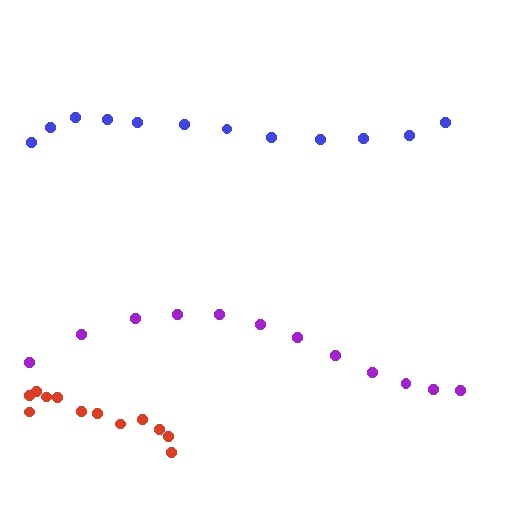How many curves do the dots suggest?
There are 3 distinct paths.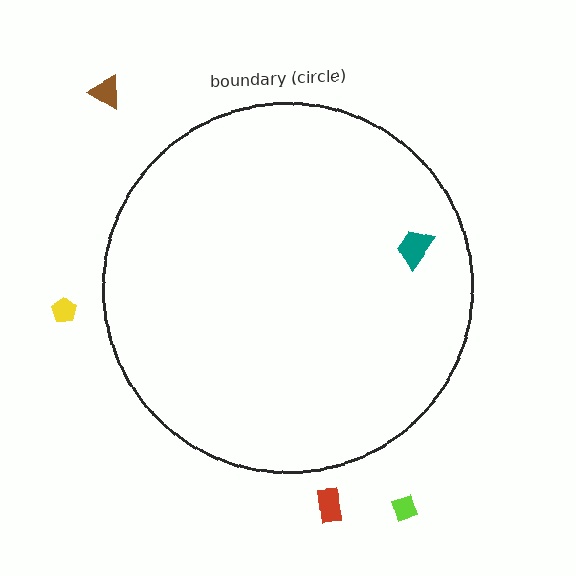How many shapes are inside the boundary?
1 inside, 4 outside.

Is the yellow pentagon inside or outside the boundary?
Outside.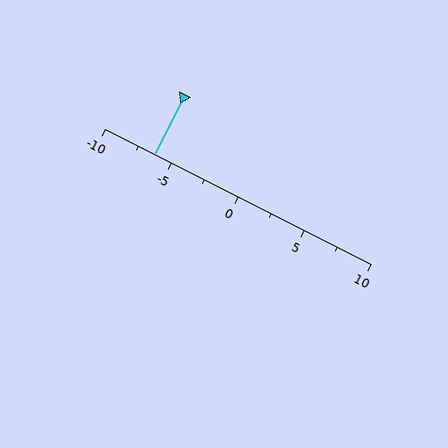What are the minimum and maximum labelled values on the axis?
The axis runs from -10 to 10.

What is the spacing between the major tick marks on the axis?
The major ticks are spaced 5 apart.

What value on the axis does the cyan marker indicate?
The marker indicates approximately -6.2.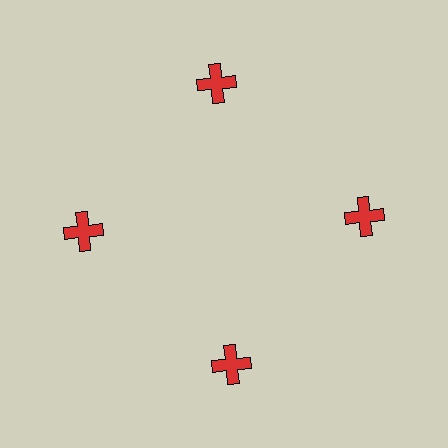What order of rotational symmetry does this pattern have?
This pattern has 4-fold rotational symmetry.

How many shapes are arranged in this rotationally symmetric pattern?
There are 4 shapes, arranged in 4 groups of 1.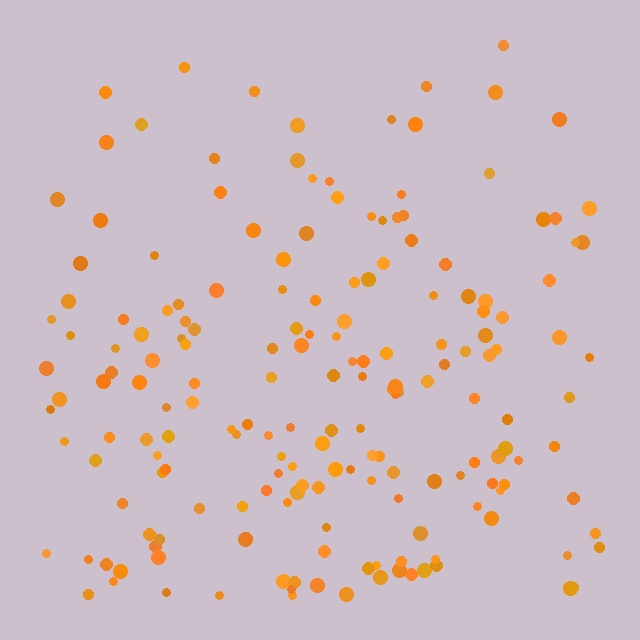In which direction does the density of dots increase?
From top to bottom, with the bottom side densest.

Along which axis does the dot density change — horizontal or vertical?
Vertical.